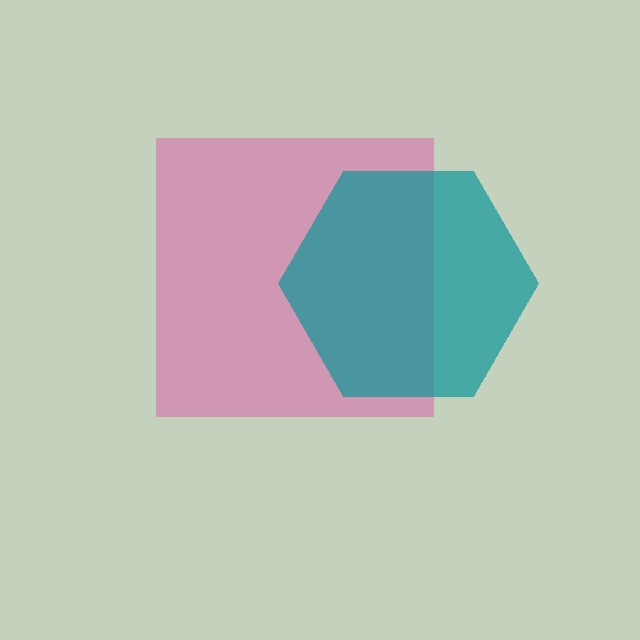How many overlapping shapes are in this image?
There are 2 overlapping shapes in the image.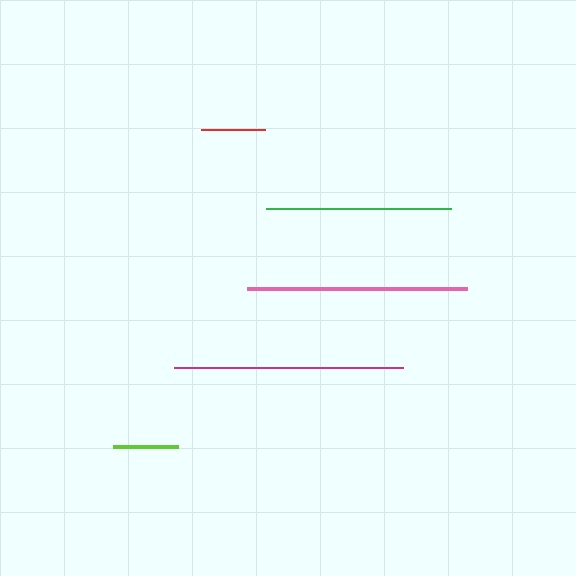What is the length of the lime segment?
The lime segment is approximately 65 pixels long.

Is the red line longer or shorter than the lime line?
The lime line is longer than the red line.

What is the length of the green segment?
The green segment is approximately 185 pixels long.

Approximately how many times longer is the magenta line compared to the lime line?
The magenta line is approximately 3.5 times the length of the lime line.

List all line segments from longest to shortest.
From longest to shortest: magenta, pink, green, lime, red.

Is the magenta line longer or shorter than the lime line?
The magenta line is longer than the lime line.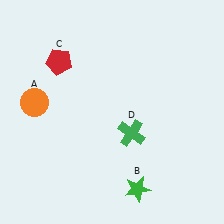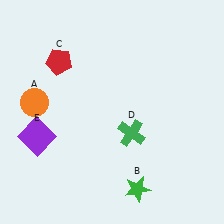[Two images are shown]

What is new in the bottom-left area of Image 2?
A purple square (E) was added in the bottom-left area of Image 2.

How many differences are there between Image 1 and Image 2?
There is 1 difference between the two images.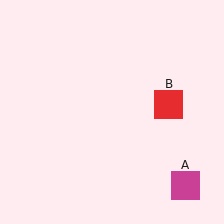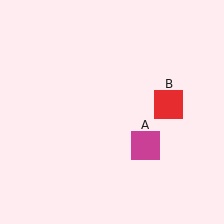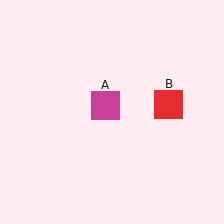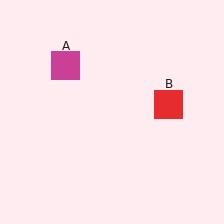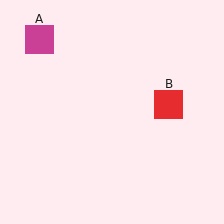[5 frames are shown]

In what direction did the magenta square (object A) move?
The magenta square (object A) moved up and to the left.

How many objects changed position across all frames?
1 object changed position: magenta square (object A).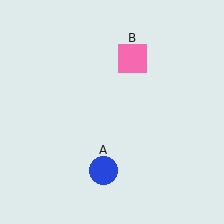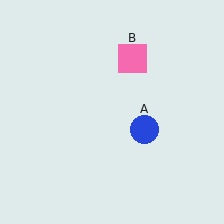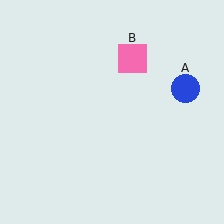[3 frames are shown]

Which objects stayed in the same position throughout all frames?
Pink square (object B) remained stationary.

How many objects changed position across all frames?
1 object changed position: blue circle (object A).